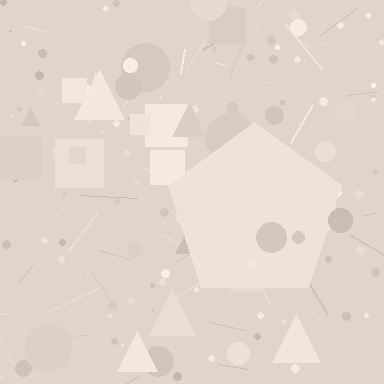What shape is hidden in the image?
A pentagon is hidden in the image.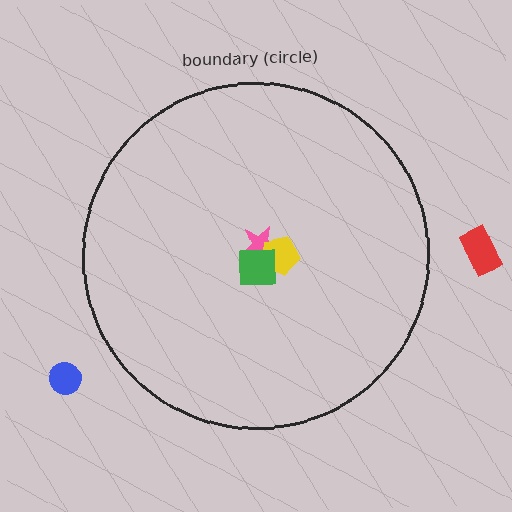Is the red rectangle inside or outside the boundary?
Outside.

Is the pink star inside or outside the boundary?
Inside.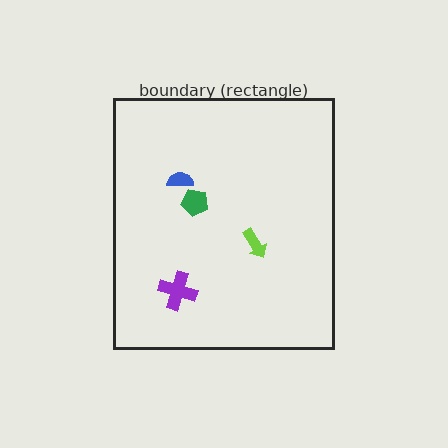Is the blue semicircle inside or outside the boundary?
Inside.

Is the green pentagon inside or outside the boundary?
Inside.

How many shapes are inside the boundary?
4 inside, 0 outside.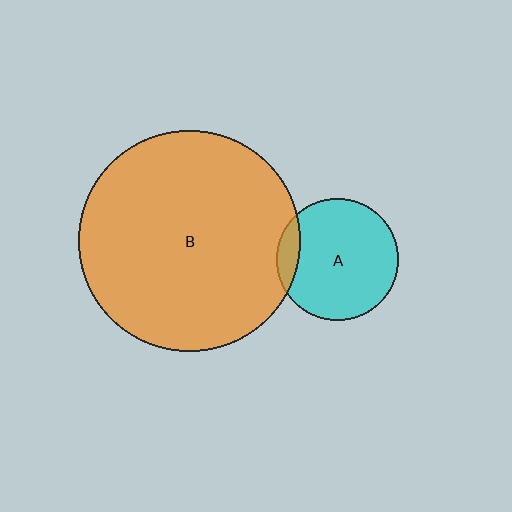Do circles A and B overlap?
Yes.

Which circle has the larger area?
Circle B (orange).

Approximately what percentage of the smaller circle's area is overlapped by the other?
Approximately 10%.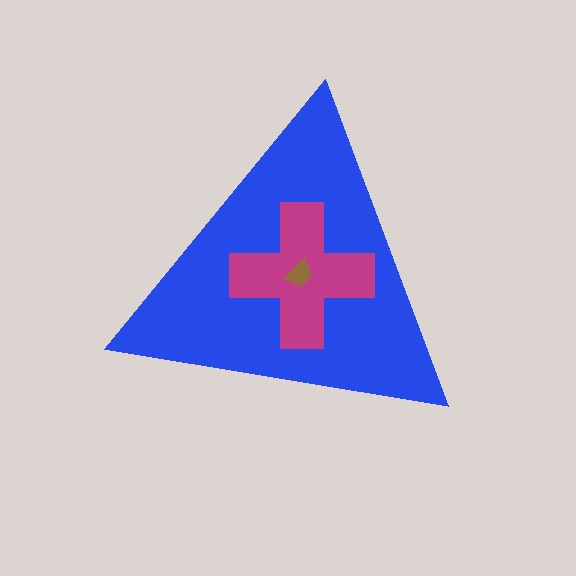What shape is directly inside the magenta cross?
The brown trapezoid.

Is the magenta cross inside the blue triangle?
Yes.